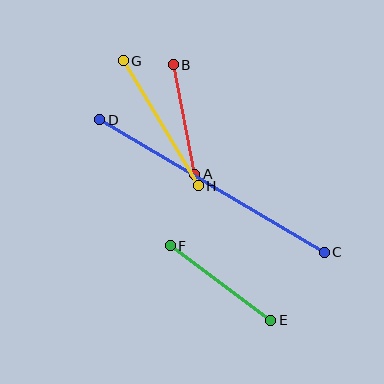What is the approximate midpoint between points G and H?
The midpoint is at approximately (161, 123) pixels.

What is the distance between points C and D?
The distance is approximately 261 pixels.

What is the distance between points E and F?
The distance is approximately 125 pixels.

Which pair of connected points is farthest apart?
Points C and D are farthest apart.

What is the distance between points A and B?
The distance is approximately 112 pixels.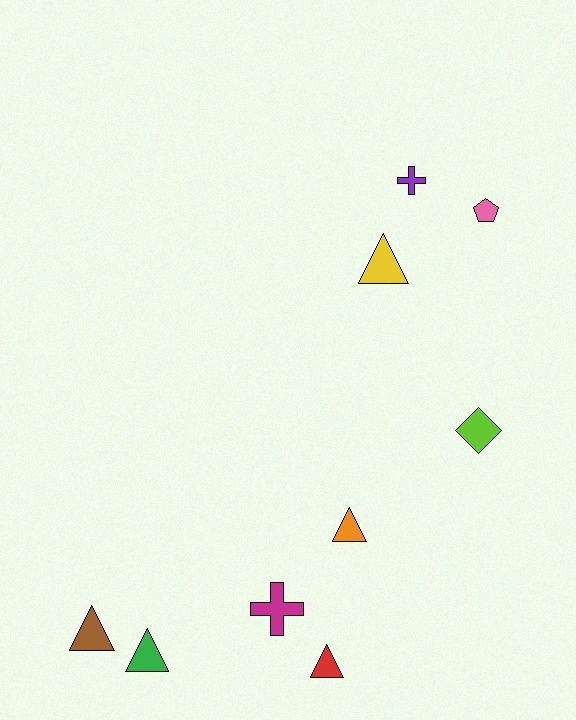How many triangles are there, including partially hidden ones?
There are 5 triangles.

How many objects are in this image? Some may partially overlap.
There are 9 objects.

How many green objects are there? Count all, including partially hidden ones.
There is 1 green object.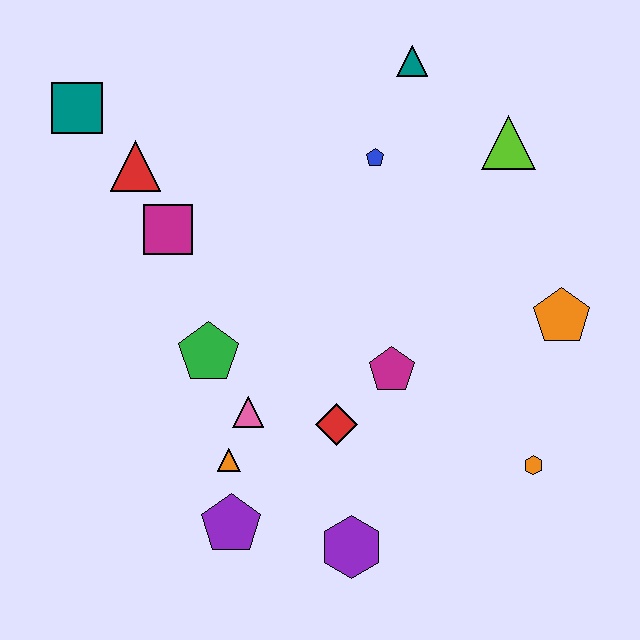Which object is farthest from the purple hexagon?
The teal square is farthest from the purple hexagon.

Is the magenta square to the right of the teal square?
Yes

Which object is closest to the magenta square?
The red triangle is closest to the magenta square.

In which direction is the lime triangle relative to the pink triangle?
The lime triangle is above the pink triangle.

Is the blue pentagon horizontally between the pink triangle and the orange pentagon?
Yes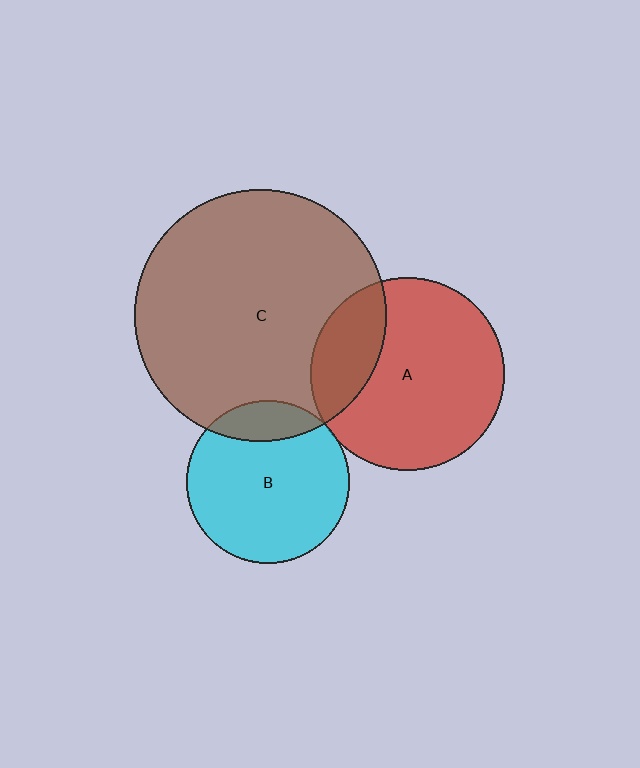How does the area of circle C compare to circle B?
Approximately 2.4 times.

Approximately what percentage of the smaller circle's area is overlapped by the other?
Approximately 5%.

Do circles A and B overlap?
Yes.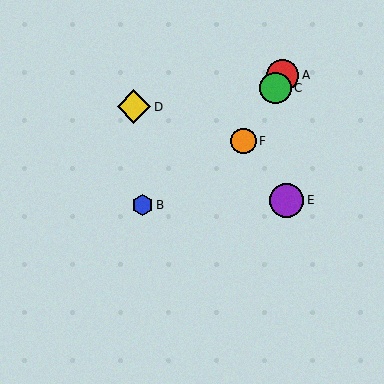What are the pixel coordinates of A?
Object A is at (283, 75).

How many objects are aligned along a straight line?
3 objects (A, C, F) are aligned along a straight line.